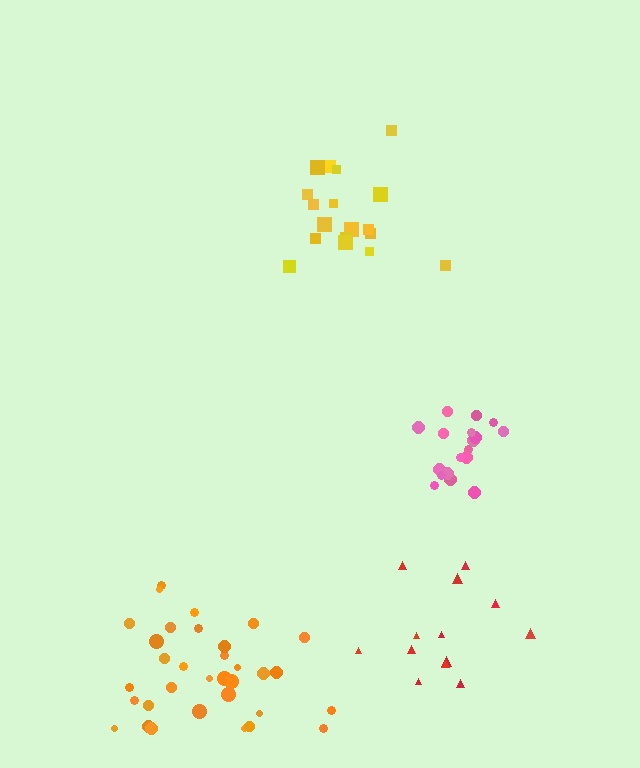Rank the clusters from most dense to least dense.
pink, yellow, orange, red.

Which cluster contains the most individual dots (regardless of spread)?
Orange (33).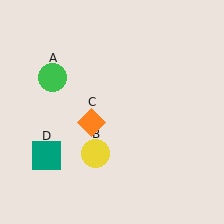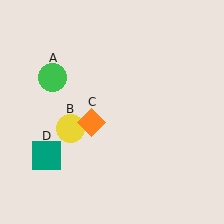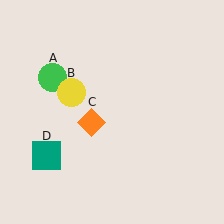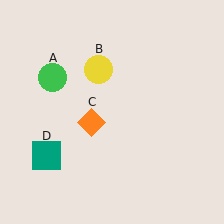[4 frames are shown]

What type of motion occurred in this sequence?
The yellow circle (object B) rotated clockwise around the center of the scene.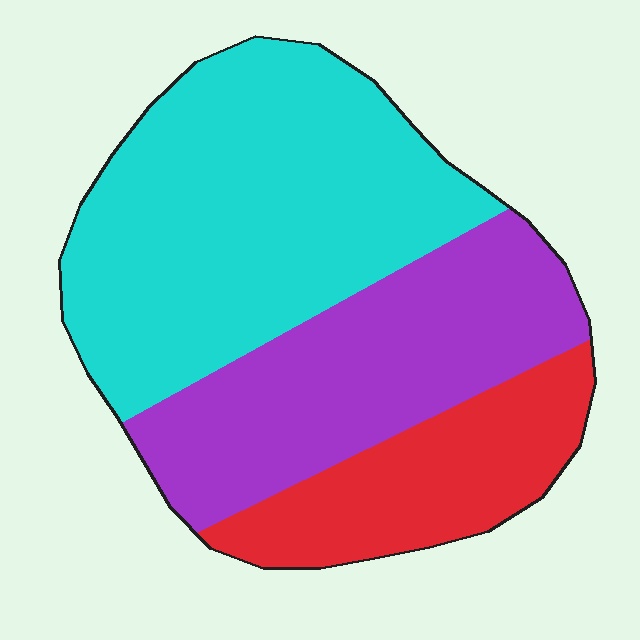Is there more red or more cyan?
Cyan.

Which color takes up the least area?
Red, at roughly 20%.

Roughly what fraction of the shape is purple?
Purple covers around 30% of the shape.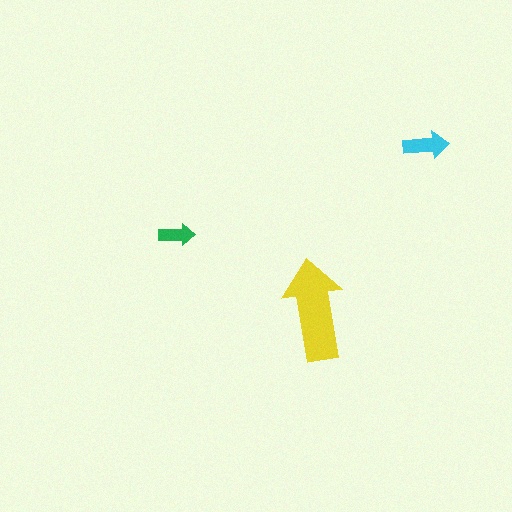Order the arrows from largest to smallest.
the yellow one, the cyan one, the green one.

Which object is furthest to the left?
The green arrow is leftmost.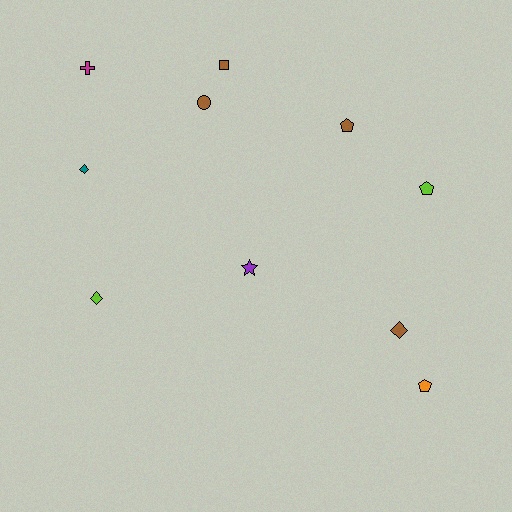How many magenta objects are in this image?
There is 1 magenta object.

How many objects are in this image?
There are 10 objects.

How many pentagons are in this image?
There are 3 pentagons.